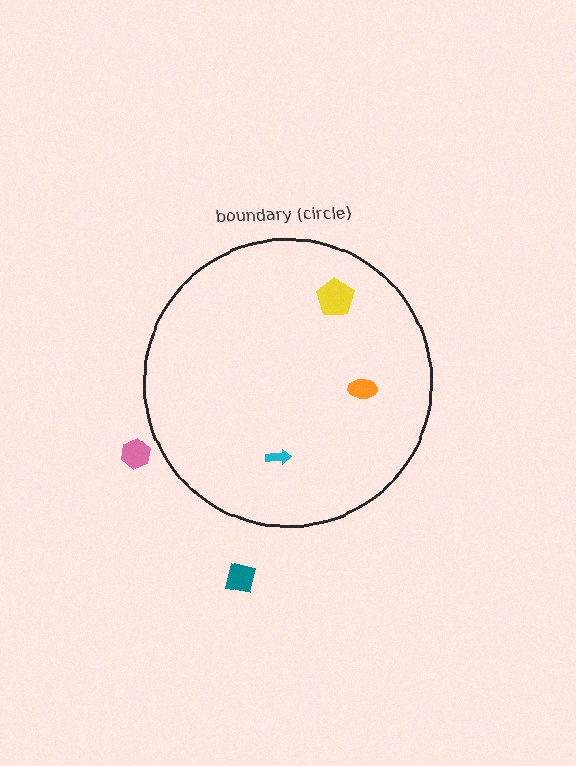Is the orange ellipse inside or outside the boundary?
Inside.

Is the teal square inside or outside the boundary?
Outside.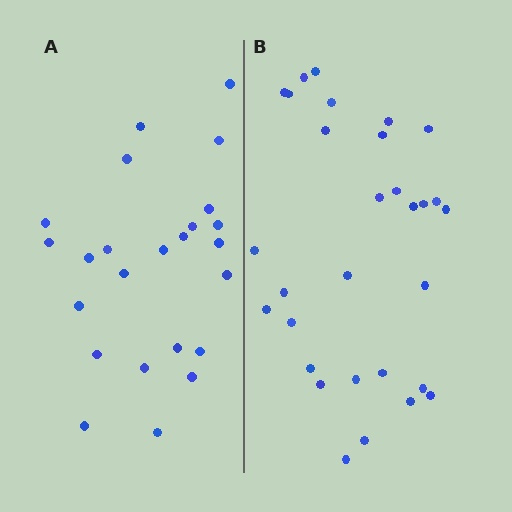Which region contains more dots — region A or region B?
Region B (the right region) has more dots.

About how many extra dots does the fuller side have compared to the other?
Region B has about 6 more dots than region A.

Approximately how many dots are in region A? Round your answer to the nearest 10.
About 20 dots. (The exact count is 24, which rounds to 20.)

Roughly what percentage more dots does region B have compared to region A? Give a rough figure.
About 25% more.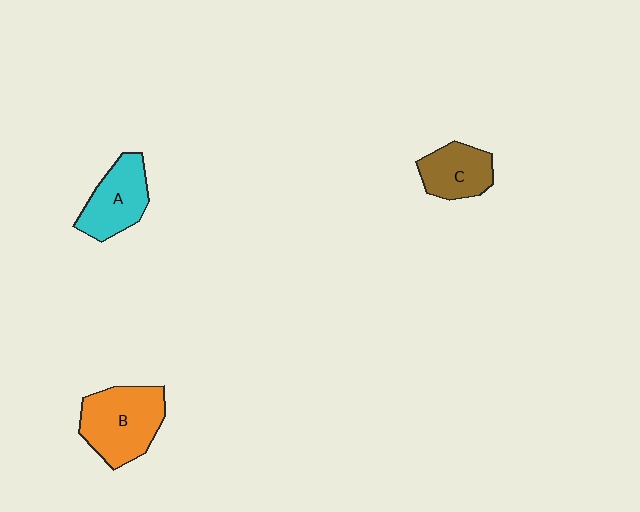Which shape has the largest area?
Shape B (orange).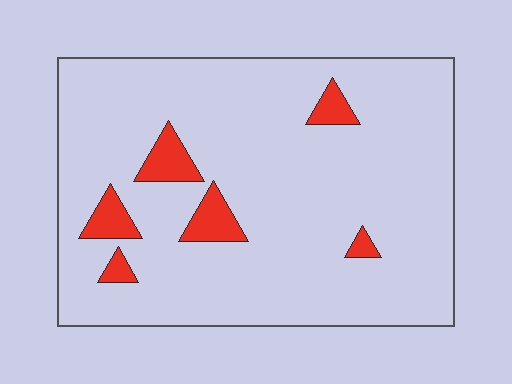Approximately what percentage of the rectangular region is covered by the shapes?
Approximately 10%.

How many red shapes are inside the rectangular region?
6.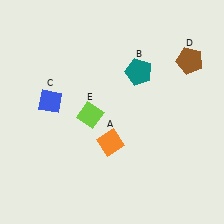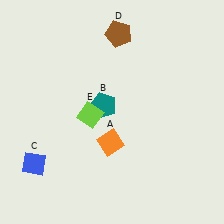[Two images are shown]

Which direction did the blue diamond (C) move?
The blue diamond (C) moved down.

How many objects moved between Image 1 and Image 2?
3 objects moved between the two images.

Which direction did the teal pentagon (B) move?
The teal pentagon (B) moved left.